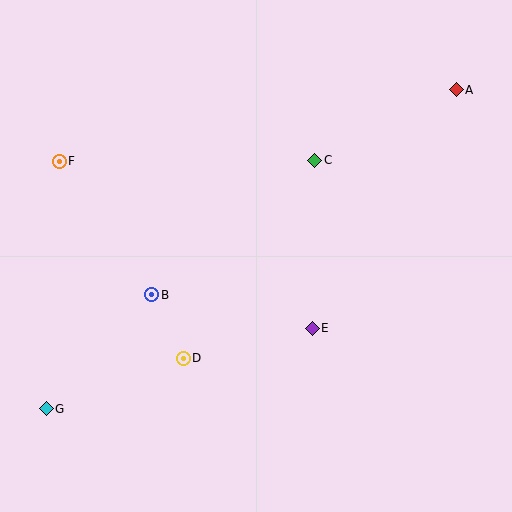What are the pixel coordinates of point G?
Point G is at (46, 409).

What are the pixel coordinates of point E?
Point E is at (312, 328).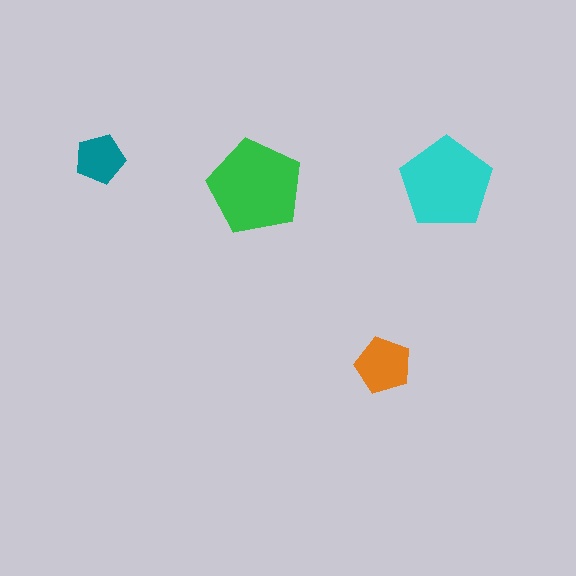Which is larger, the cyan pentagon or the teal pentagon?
The cyan one.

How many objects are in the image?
There are 4 objects in the image.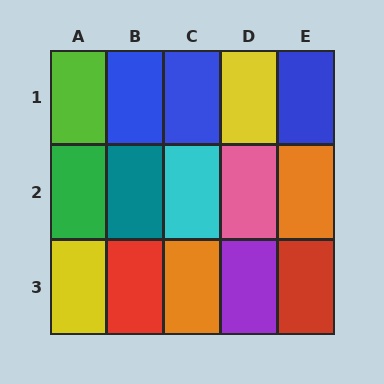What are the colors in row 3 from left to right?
Yellow, red, orange, purple, red.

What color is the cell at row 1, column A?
Lime.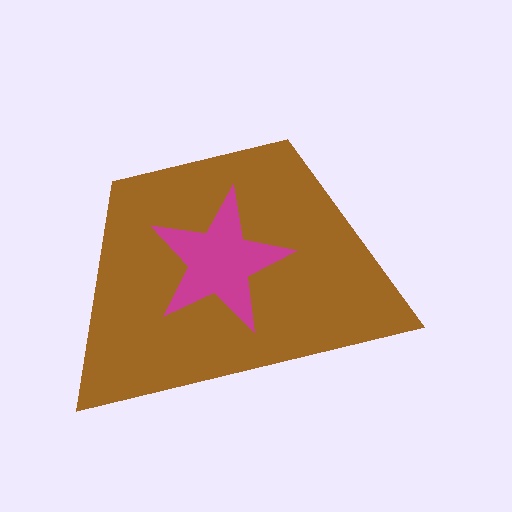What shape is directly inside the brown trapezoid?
The magenta star.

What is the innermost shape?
The magenta star.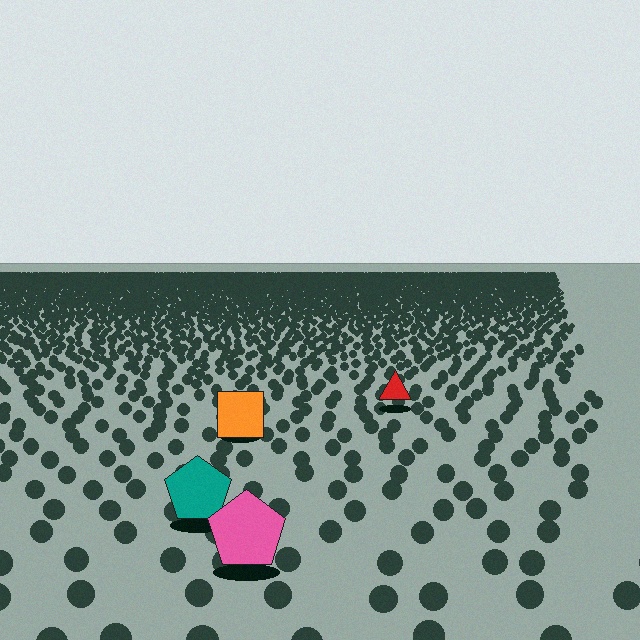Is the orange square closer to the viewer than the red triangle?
Yes. The orange square is closer — you can tell from the texture gradient: the ground texture is coarser near it.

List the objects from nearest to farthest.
From nearest to farthest: the pink pentagon, the teal pentagon, the orange square, the red triangle.